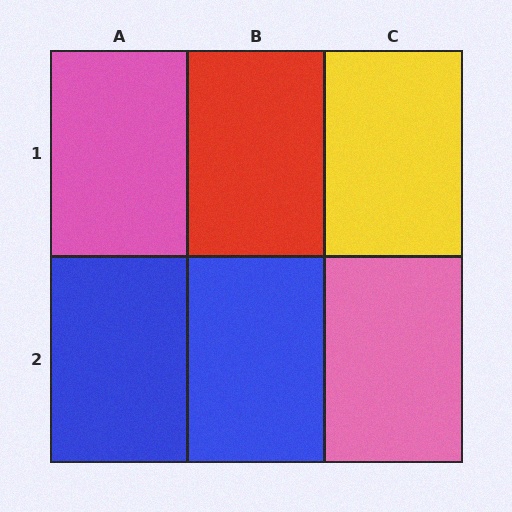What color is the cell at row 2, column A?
Blue.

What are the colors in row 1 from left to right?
Pink, red, yellow.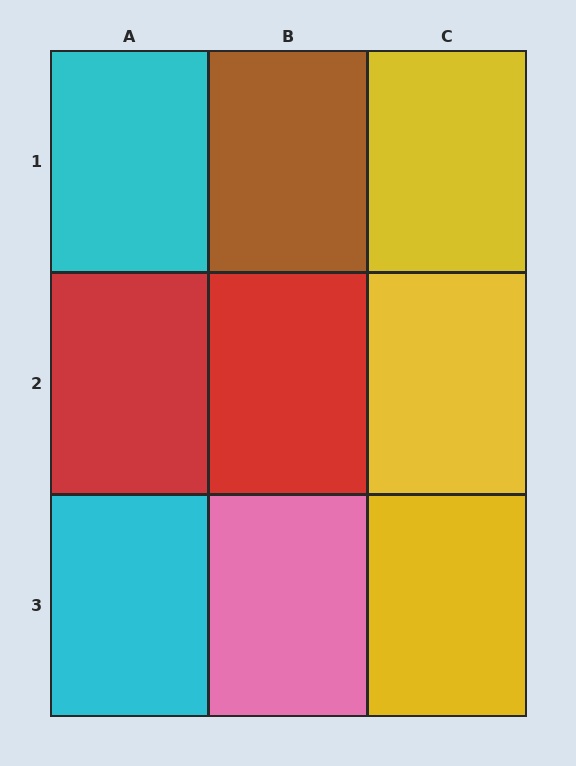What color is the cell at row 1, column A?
Cyan.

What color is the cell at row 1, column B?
Brown.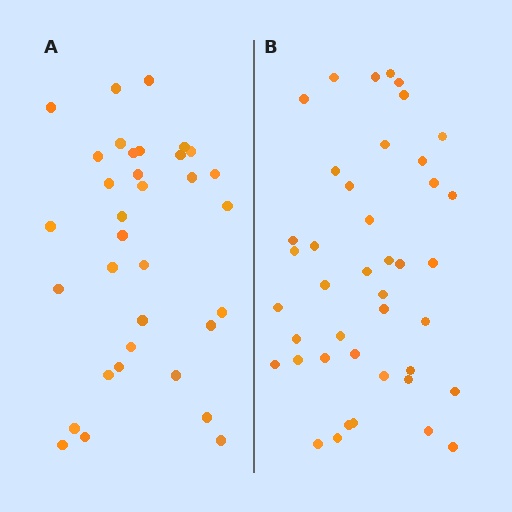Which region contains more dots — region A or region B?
Region B (the right region) has more dots.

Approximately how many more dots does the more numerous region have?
Region B has roughly 8 or so more dots than region A.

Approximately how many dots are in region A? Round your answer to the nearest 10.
About 30 dots. (The exact count is 34, which rounds to 30.)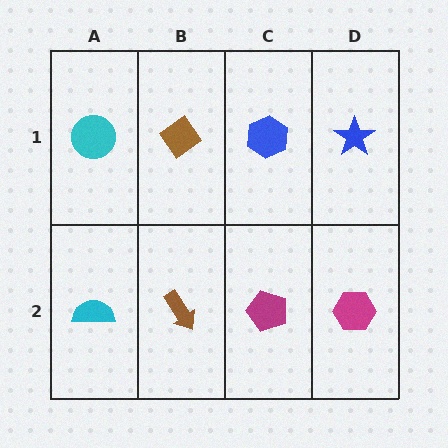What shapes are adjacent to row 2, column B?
A brown diamond (row 1, column B), a cyan semicircle (row 2, column A), a magenta pentagon (row 2, column C).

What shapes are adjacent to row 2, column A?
A cyan circle (row 1, column A), a brown arrow (row 2, column B).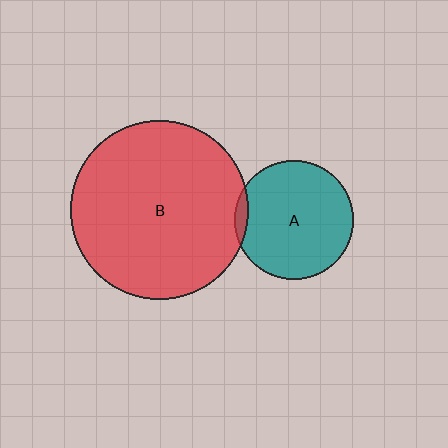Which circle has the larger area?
Circle B (red).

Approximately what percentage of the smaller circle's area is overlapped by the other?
Approximately 5%.